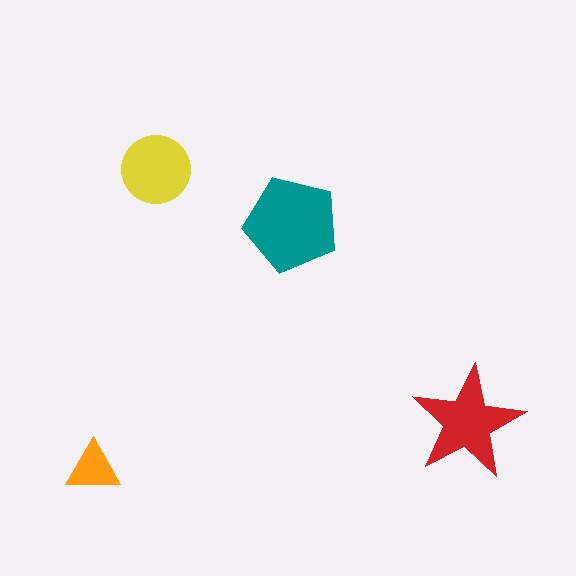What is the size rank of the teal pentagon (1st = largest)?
1st.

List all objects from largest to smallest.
The teal pentagon, the red star, the yellow circle, the orange triangle.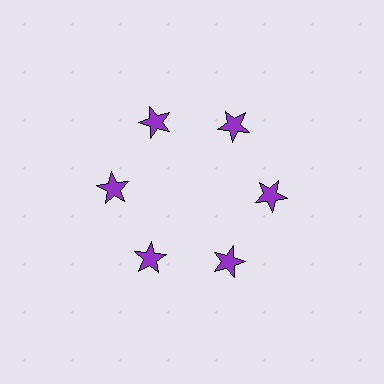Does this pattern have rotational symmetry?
Yes, this pattern has 6-fold rotational symmetry. It looks the same after rotating 60 degrees around the center.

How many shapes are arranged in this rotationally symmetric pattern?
There are 6 shapes, arranged in 6 groups of 1.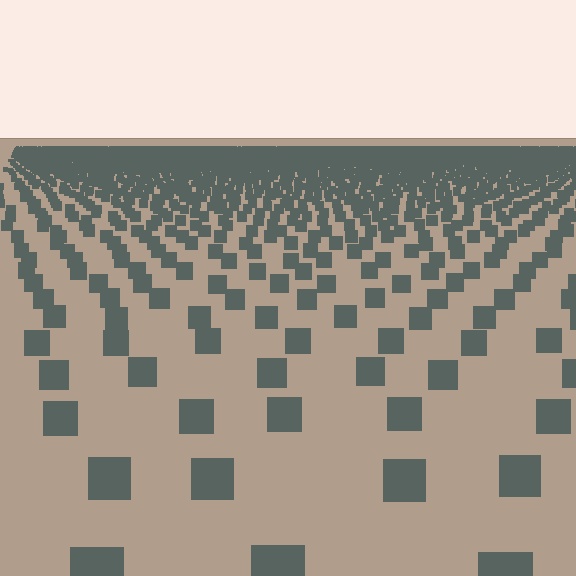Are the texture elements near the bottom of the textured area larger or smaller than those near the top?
Larger. Near the bottom, elements are closer to the viewer and appear at a bigger on-screen size.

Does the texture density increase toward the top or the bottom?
Density increases toward the top.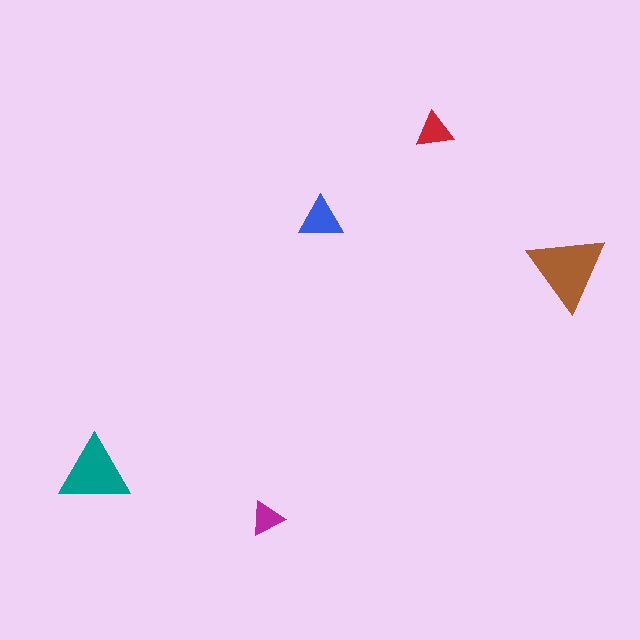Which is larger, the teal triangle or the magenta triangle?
The teal one.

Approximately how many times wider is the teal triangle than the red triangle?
About 2 times wider.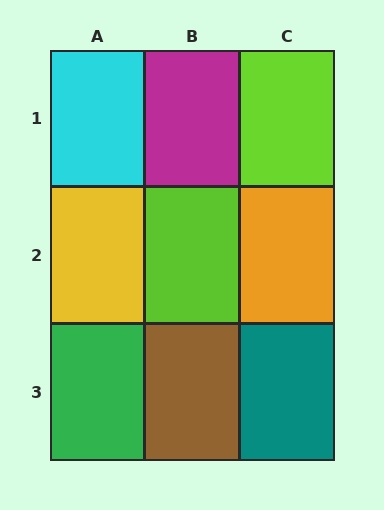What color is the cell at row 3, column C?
Teal.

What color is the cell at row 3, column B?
Brown.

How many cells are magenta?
1 cell is magenta.